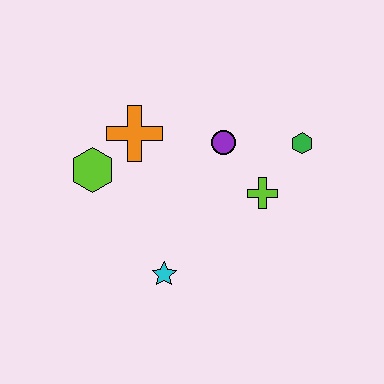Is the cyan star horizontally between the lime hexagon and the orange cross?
No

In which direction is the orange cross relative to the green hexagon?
The orange cross is to the left of the green hexagon.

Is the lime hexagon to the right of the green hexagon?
No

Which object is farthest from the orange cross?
The green hexagon is farthest from the orange cross.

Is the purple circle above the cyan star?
Yes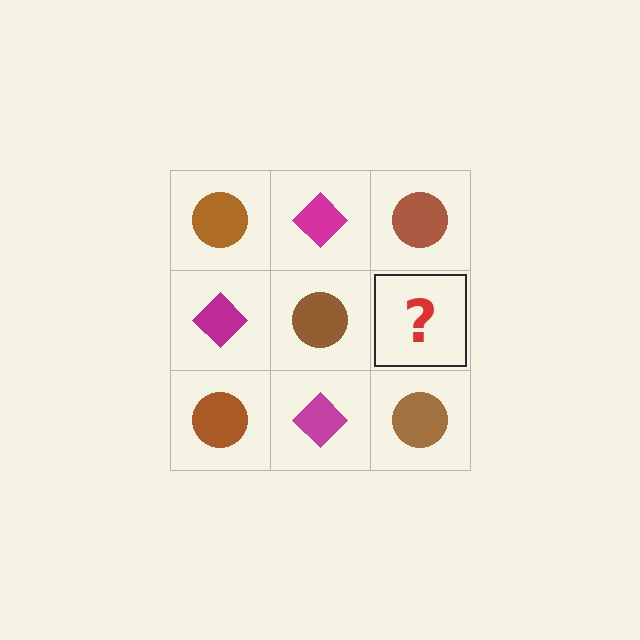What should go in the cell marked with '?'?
The missing cell should contain a magenta diamond.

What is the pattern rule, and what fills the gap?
The rule is that it alternates brown circle and magenta diamond in a checkerboard pattern. The gap should be filled with a magenta diamond.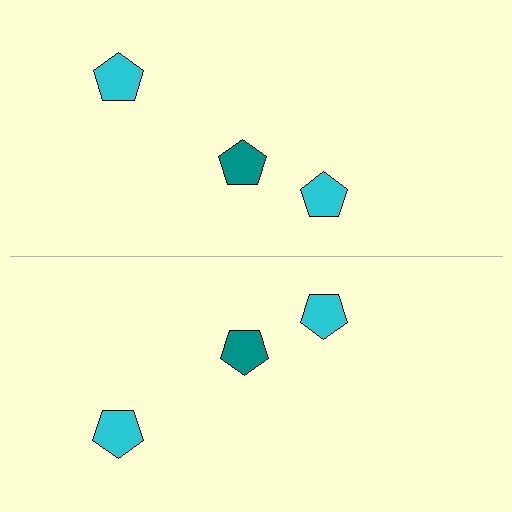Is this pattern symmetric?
Yes, this pattern has bilateral (reflection) symmetry.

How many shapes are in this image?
There are 6 shapes in this image.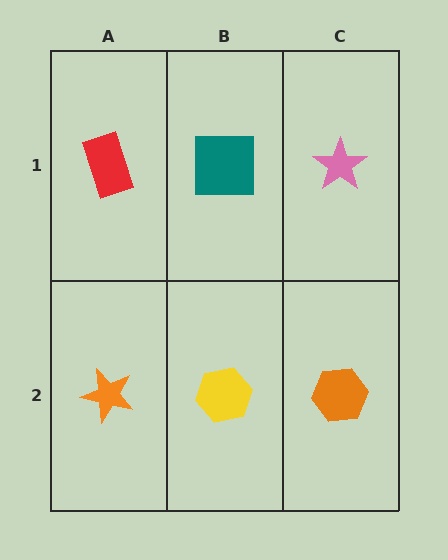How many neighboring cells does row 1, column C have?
2.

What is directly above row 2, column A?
A red rectangle.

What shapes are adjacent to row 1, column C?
An orange hexagon (row 2, column C), a teal square (row 1, column B).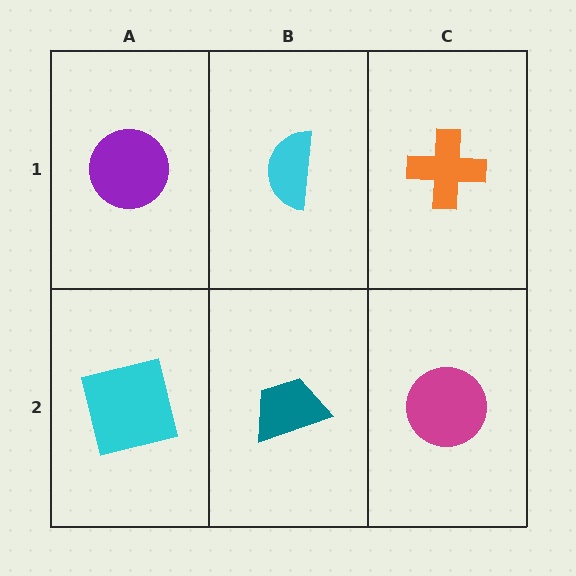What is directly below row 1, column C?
A magenta circle.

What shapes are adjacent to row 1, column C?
A magenta circle (row 2, column C), a cyan semicircle (row 1, column B).